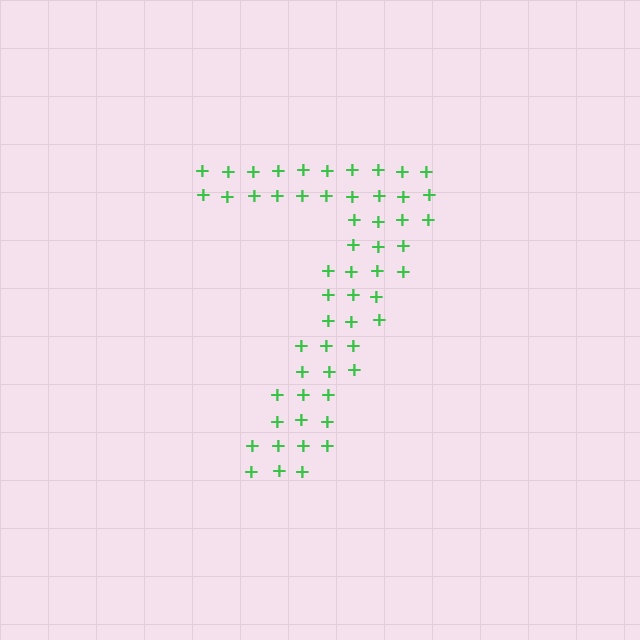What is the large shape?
The large shape is the digit 7.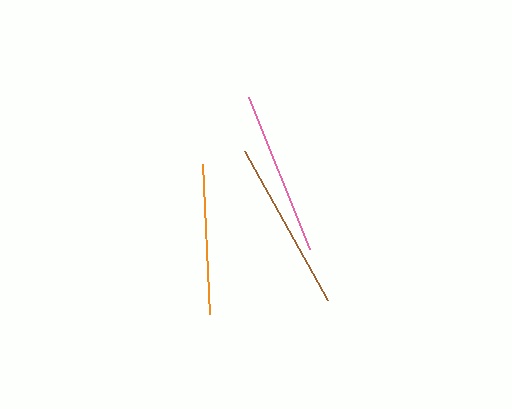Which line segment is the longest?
The brown line is the longest at approximately 170 pixels.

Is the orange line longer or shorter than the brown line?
The brown line is longer than the orange line.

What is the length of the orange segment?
The orange segment is approximately 150 pixels long.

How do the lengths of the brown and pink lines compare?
The brown and pink lines are approximately the same length.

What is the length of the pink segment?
The pink segment is approximately 164 pixels long.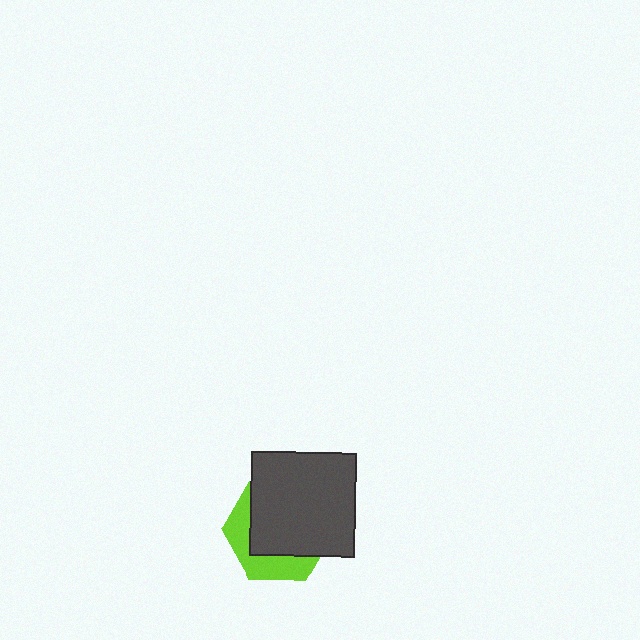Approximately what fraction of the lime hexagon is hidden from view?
Roughly 66% of the lime hexagon is hidden behind the dark gray square.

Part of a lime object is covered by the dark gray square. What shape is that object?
It is a hexagon.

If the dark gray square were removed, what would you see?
You would see the complete lime hexagon.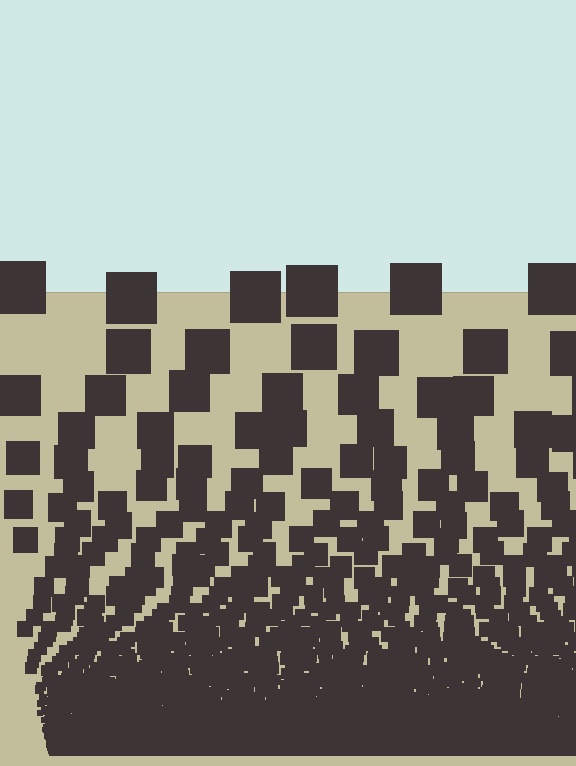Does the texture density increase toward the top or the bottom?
Density increases toward the bottom.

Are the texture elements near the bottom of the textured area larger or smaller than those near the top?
Smaller. The gradient is inverted — elements near the bottom are smaller and denser.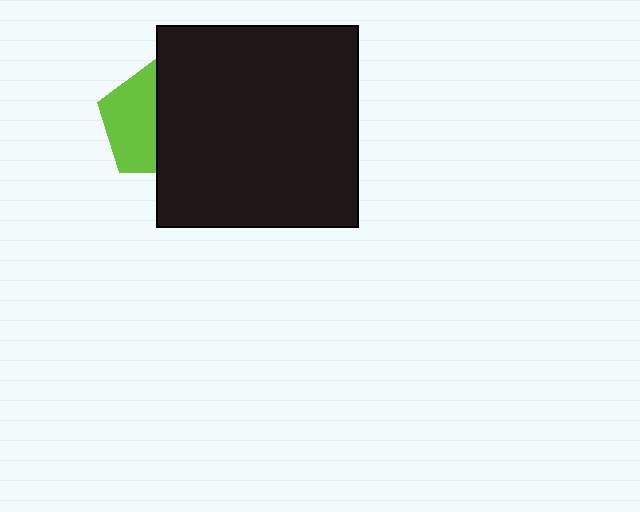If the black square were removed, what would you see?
You would see the complete lime pentagon.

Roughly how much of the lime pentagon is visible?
About half of it is visible (roughly 48%).